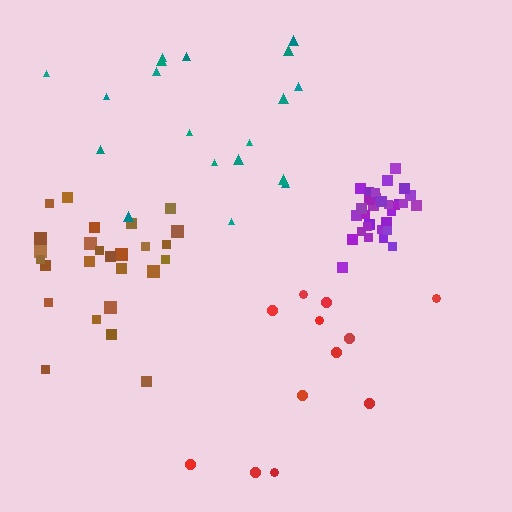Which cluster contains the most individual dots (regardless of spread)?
Purple (32).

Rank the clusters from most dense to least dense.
purple, brown, teal, red.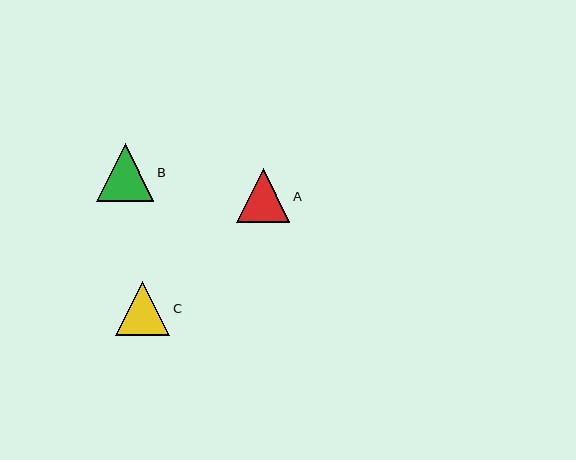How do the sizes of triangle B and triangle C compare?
Triangle B and triangle C are approximately the same size.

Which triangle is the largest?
Triangle B is the largest with a size of approximately 58 pixels.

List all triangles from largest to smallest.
From largest to smallest: B, C, A.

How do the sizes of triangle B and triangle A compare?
Triangle B and triangle A are approximately the same size.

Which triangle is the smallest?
Triangle A is the smallest with a size of approximately 53 pixels.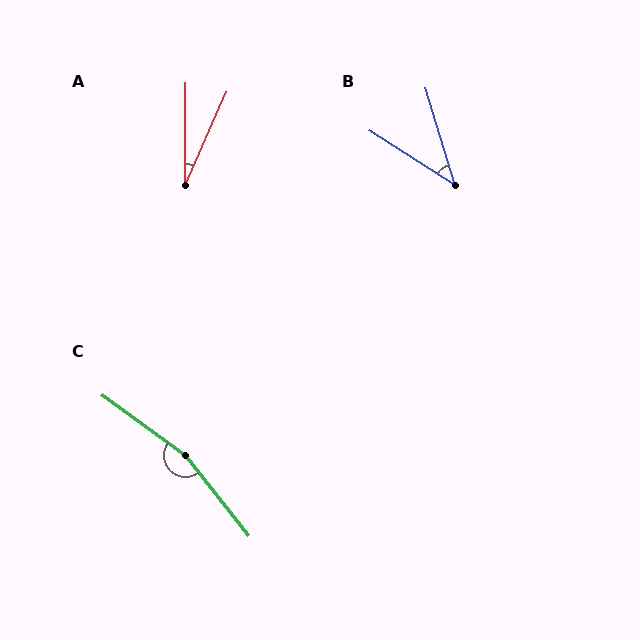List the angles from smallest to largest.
A (23°), B (41°), C (165°).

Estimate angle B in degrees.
Approximately 41 degrees.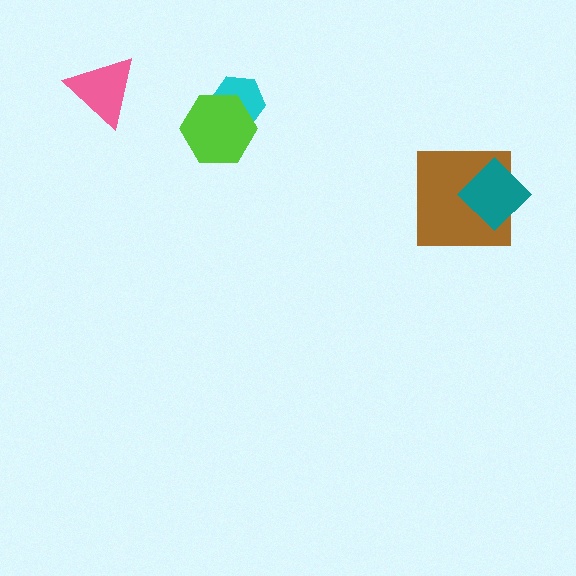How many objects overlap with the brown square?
1 object overlaps with the brown square.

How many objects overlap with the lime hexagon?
1 object overlaps with the lime hexagon.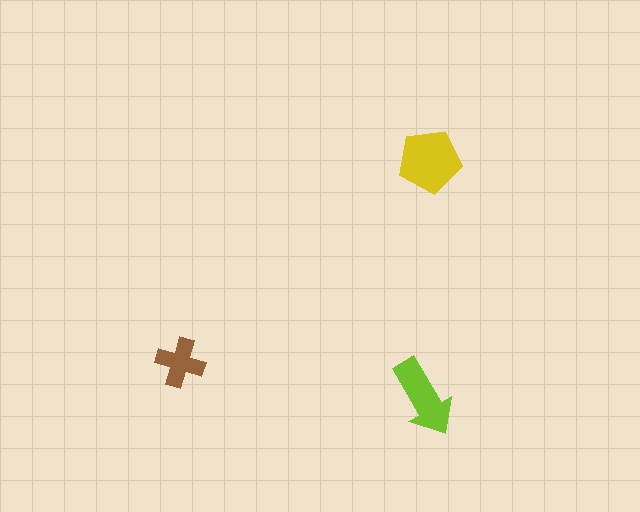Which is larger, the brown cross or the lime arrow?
The lime arrow.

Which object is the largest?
The yellow pentagon.